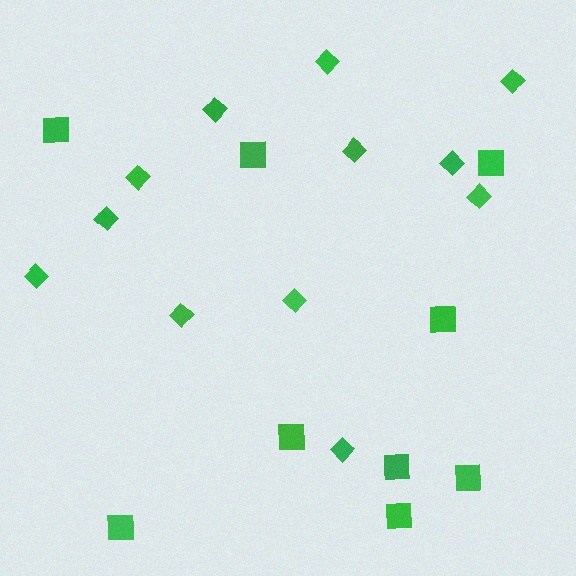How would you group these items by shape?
There are 2 groups: one group of squares (9) and one group of diamonds (12).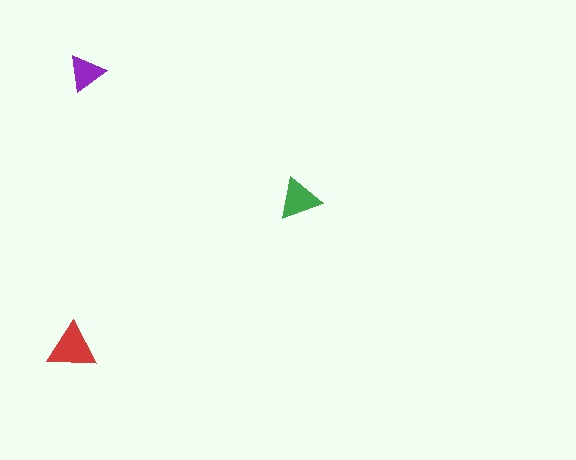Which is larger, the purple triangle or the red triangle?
The red one.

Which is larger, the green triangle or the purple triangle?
The green one.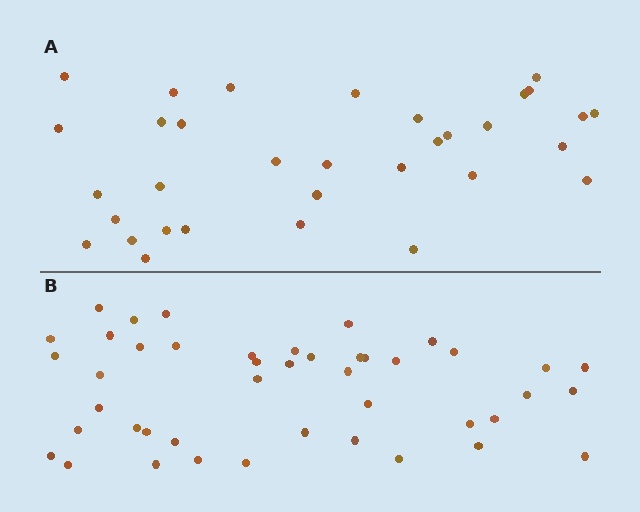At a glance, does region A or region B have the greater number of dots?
Region B (the bottom region) has more dots.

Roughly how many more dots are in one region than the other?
Region B has roughly 12 or so more dots than region A.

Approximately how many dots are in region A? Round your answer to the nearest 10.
About 30 dots. (The exact count is 33, which rounds to 30.)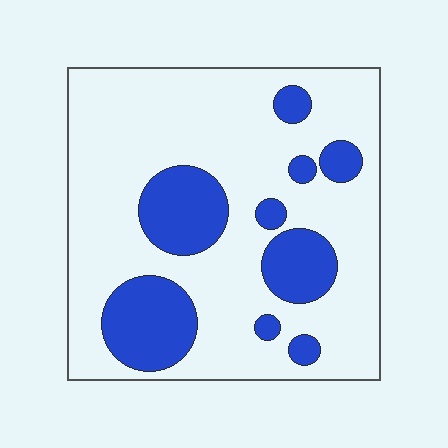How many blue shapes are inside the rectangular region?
9.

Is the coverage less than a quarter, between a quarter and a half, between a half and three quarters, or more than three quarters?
Less than a quarter.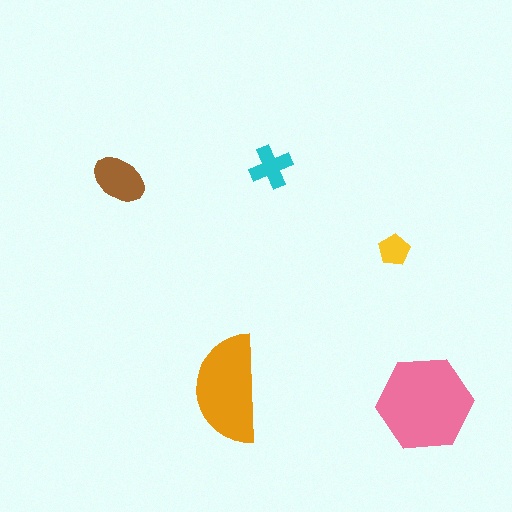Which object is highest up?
The cyan cross is topmost.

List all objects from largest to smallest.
The pink hexagon, the orange semicircle, the brown ellipse, the cyan cross, the yellow pentagon.